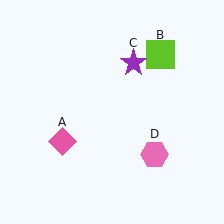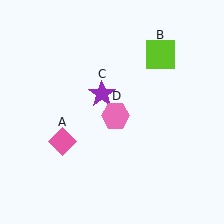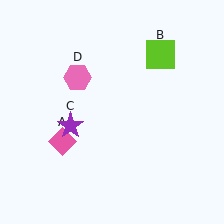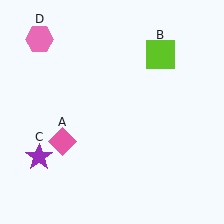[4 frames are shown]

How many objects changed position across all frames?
2 objects changed position: purple star (object C), pink hexagon (object D).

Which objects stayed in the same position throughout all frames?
Pink diamond (object A) and lime square (object B) remained stationary.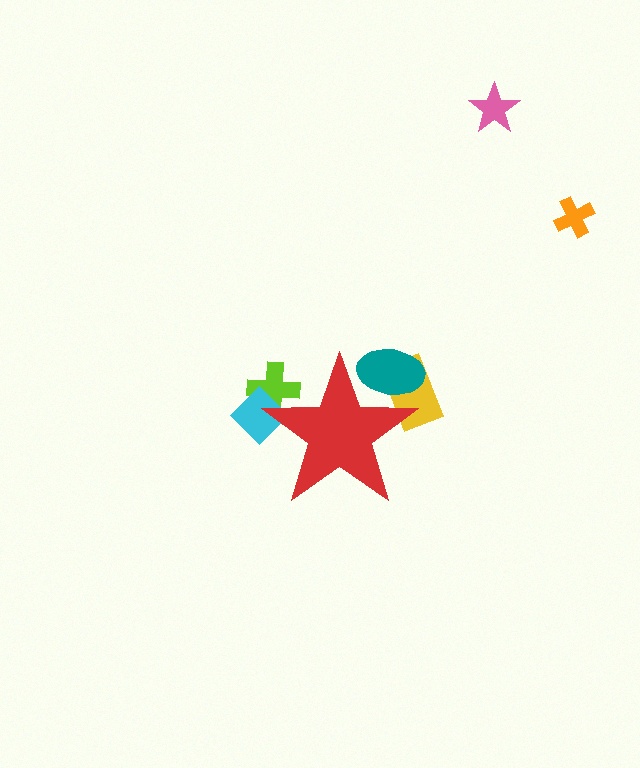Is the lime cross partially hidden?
Yes, the lime cross is partially hidden behind the red star.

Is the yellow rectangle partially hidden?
Yes, the yellow rectangle is partially hidden behind the red star.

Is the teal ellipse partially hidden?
Yes, the teal ellipse is partially hidden behind the red star.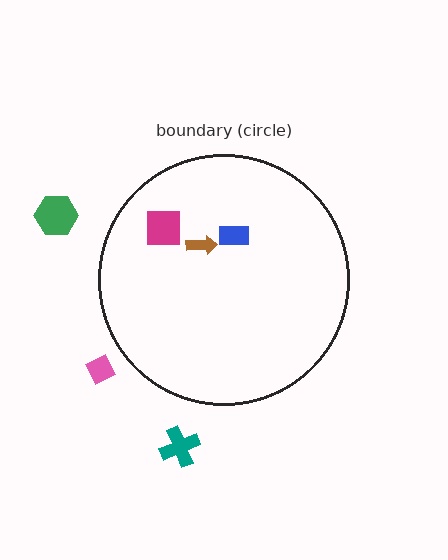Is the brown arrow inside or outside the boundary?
Inside.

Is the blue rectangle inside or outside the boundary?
Inside.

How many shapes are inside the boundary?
3 inside, 3 outside.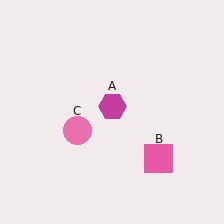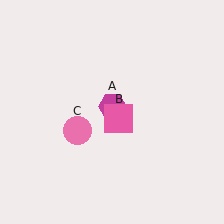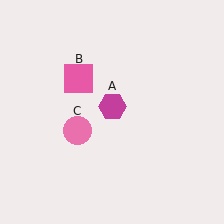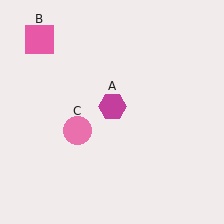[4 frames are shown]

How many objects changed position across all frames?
1 object changed position: pink square (object B).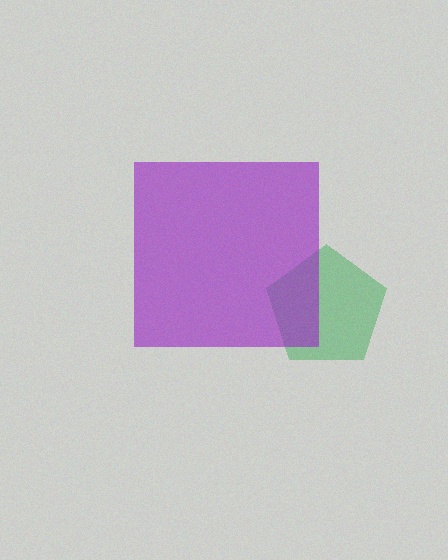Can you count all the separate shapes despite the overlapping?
Yes, there are 2 separate shapes.